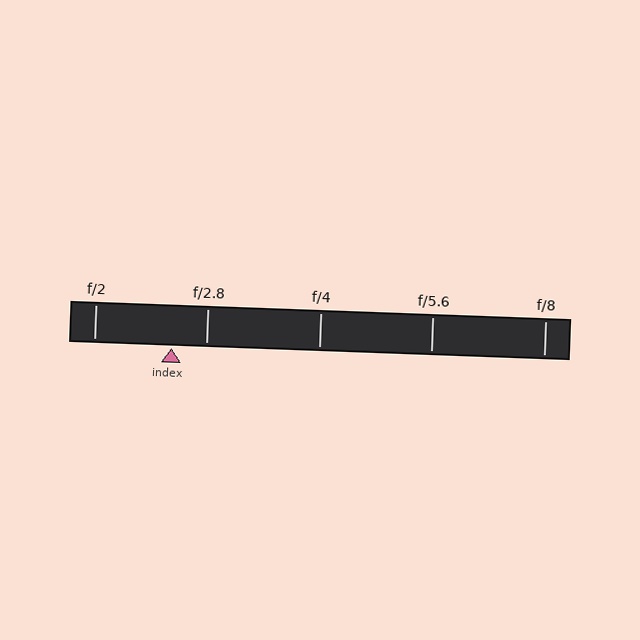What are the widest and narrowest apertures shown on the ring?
The widest aperture shown is f/2 and the narrowest is f/8.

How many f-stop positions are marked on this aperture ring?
There are 5 f-stop positions marked.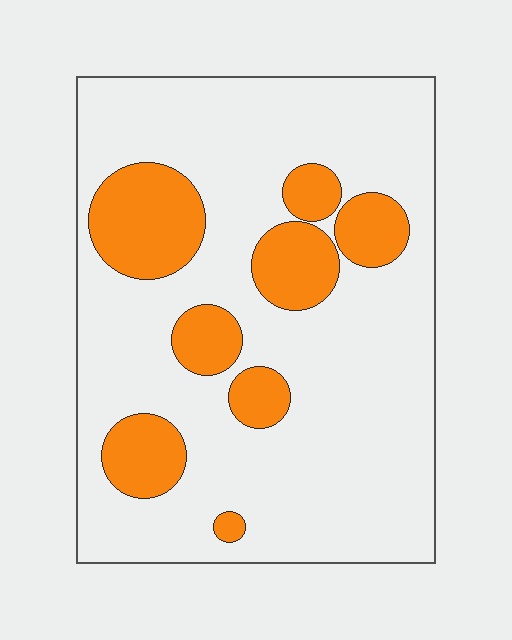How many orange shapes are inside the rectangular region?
8.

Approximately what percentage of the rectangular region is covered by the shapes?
Approximately 20%.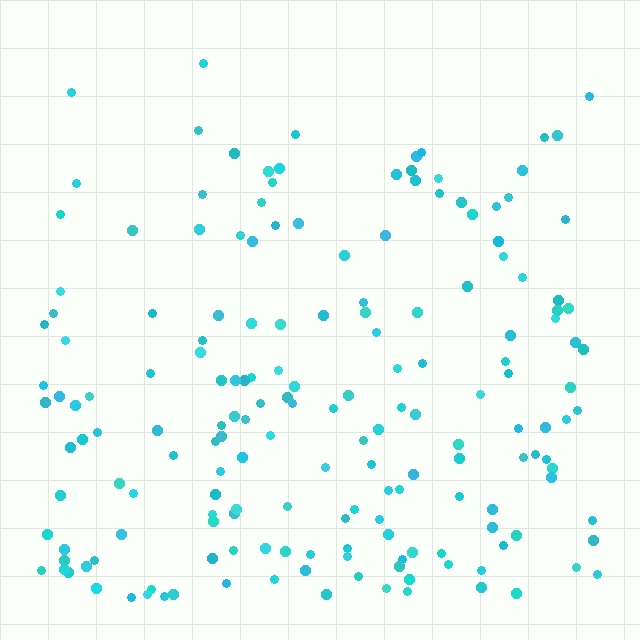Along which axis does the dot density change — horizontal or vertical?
Vertical.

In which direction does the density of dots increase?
From top to bottom, with the bottom side densest.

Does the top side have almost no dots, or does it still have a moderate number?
Still a moderate number, just noticeably fewer than the bottom.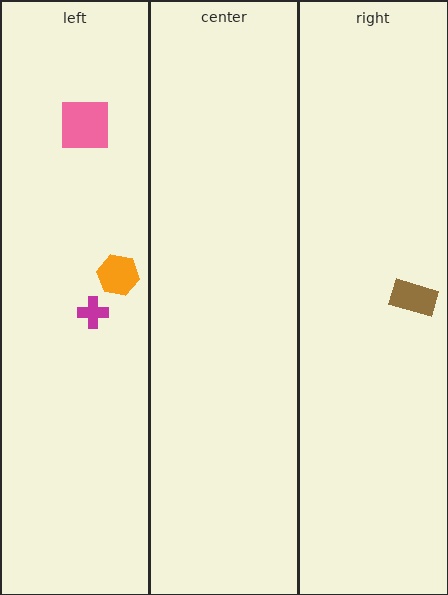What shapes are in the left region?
The pink square, the orange hexagon, the magenta cross.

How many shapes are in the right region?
1.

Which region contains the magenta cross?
The left region.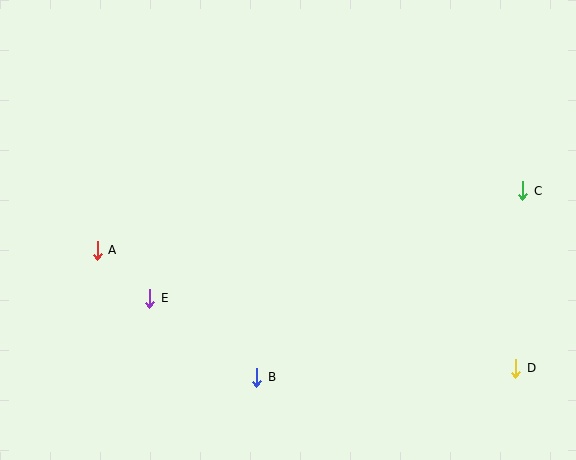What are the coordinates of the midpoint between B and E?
The midpoint between B and E is at (203, 338).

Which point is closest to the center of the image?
Point B at (257, 377) is closest to the center.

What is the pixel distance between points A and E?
The distance between A and E is 71 pixels.